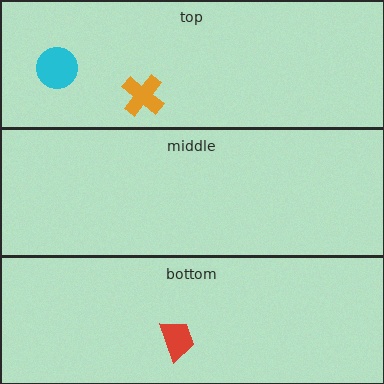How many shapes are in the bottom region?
1.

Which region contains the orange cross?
The top region.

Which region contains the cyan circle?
The top region.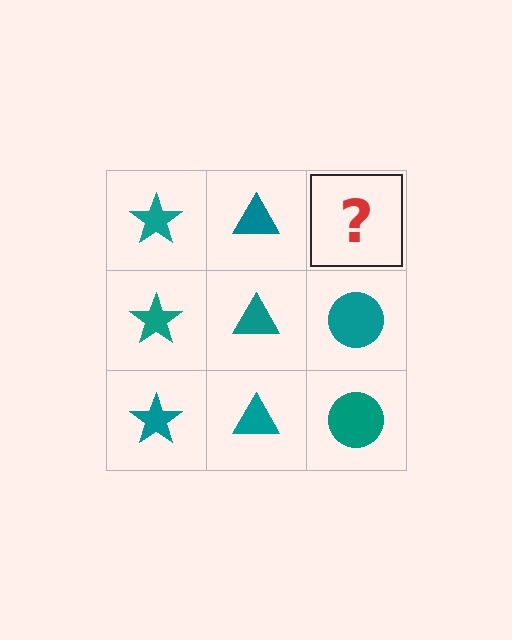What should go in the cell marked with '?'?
The missing cell should contain a teal circle.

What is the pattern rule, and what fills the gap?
The rule is that each column has a consistent shape. The gap should be filled with a teal circle.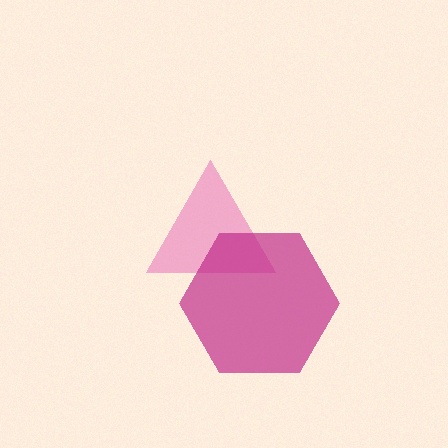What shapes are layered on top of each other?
The layered shapes are: a pink triangle, a magenta hexagon.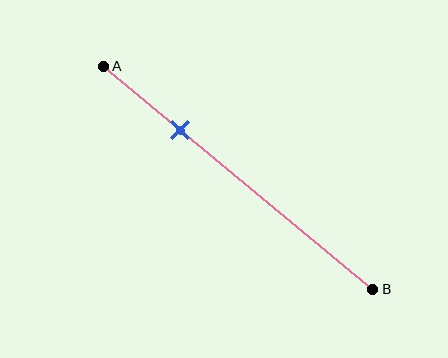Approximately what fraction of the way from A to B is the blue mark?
The blue mark is approximately 30% of the way from A to B.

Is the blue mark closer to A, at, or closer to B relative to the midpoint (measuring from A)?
The blue mark is closer to point A than the midpoint of segment AB.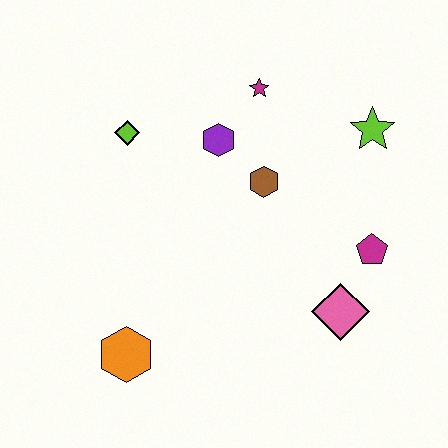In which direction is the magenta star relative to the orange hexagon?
The magenta star is above the orange hexagon.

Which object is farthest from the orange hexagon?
The lime star is farthest from the orange hexagon.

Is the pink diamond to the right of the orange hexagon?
Yes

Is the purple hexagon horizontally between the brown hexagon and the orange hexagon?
Yes